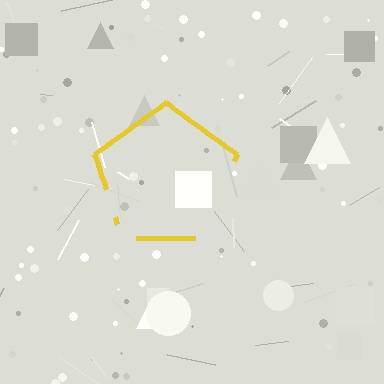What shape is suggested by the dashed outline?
The dashed outline suggests a pentagon.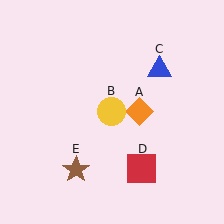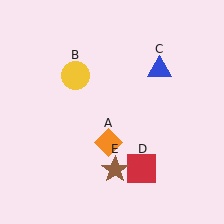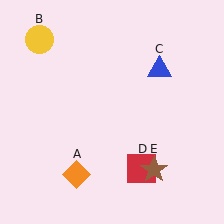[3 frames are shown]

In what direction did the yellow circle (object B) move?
The yellow circle (object B) moved up and to the left.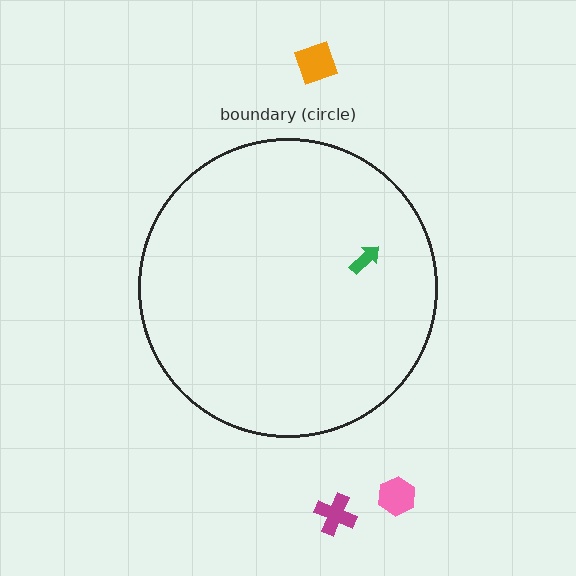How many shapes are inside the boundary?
1 inside, 3 outside.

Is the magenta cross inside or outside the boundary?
Outside.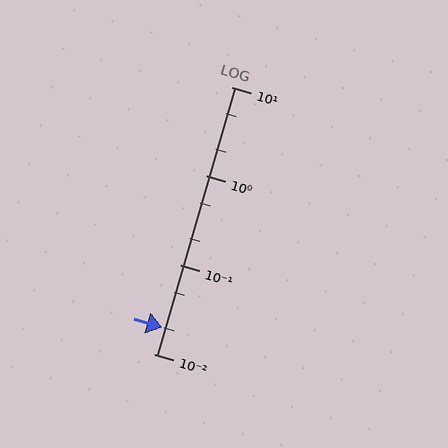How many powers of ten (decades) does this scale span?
The scale spans 3 decades, from 0.01 to 10.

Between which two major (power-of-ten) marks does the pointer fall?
The pointer is between 0.01 and 0.1.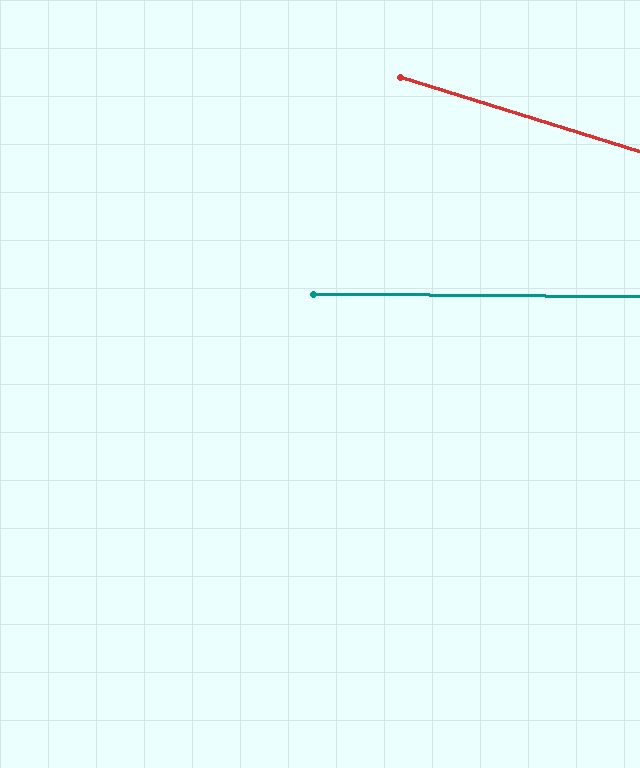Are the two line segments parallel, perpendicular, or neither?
Neither parallel nor perpendicular — they differ by about 17°.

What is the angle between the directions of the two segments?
Approximately 17 degrees.